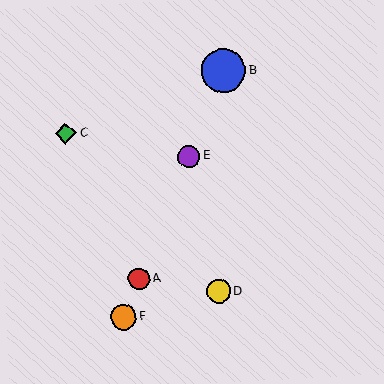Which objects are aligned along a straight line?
Objects A, B, E, F are aligned along a straight line.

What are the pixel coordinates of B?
Object B is at (223, 71).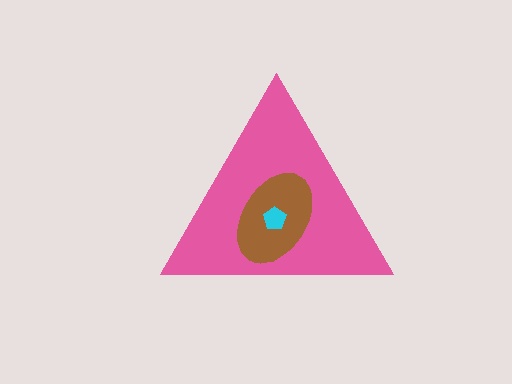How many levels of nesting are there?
3.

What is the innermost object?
The cyan pentagon.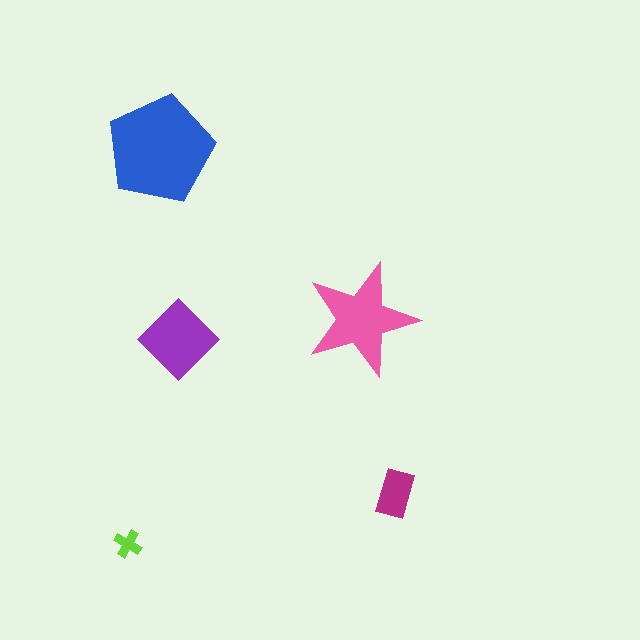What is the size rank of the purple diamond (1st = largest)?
3rd.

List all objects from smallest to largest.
The lime cross, the magenta rectangle, the purple diamond, the pink star, the blue pentagon.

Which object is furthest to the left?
The lime cross is leftmost.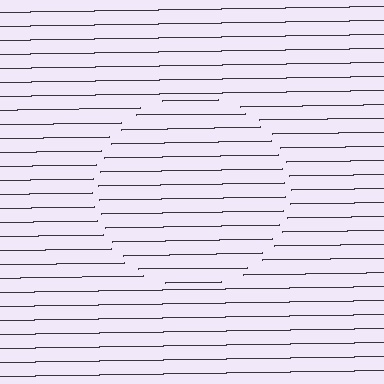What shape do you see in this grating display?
An illusory circle. The interior of the shape contains the same grating, shifted by half a period — the contour is defined by the phase discontinuity where line-ends from the inner and outer gratings abut.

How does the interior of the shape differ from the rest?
The interior of the shape contains the same grating, shifted by half a period — the contour is defined by the phase discontinuity where line-ends from the inner and outer gratings abut.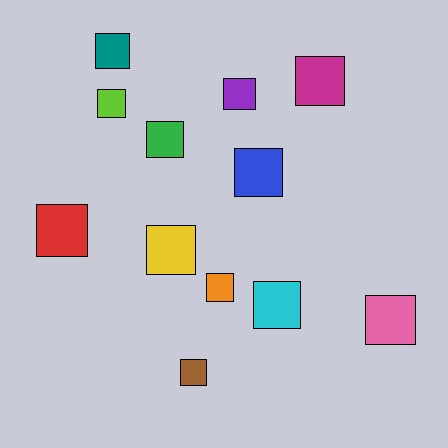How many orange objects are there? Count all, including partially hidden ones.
There is 1 orange object.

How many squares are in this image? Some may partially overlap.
There are 12 squares.